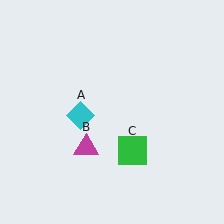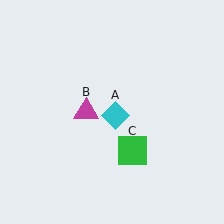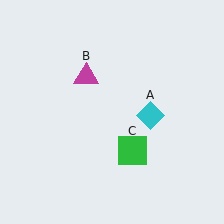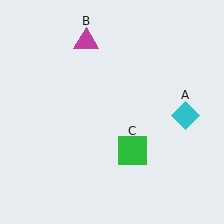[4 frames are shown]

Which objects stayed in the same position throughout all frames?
Green square (object C) remained stationary.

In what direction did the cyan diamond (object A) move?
The cyan diamond (object A) moved right.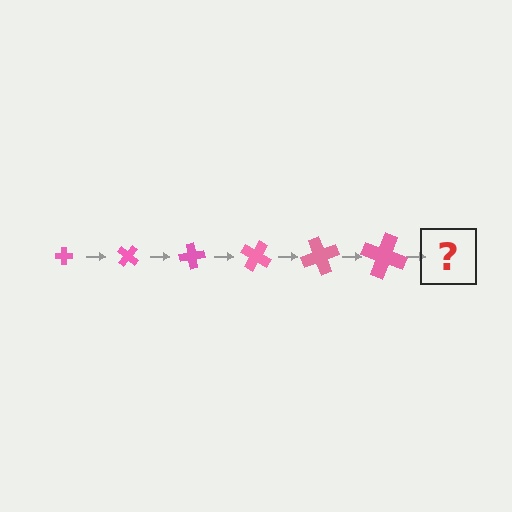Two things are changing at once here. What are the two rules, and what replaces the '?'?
The two rules are that the cross grows larger each step and it rotates 40 degrees each step. The '?' should be a cross, larger than the previous one and rotated 240 degrees from the start.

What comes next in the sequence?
The next element should be a cross, larger than the previous one and rotated 240 degrees from the start.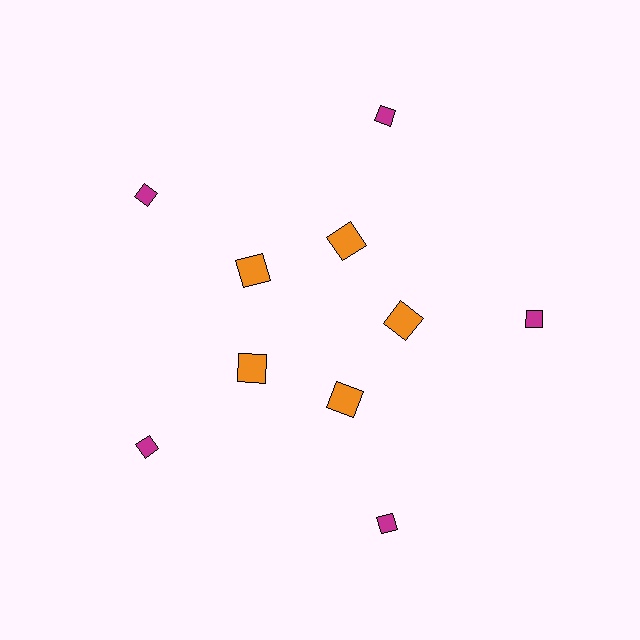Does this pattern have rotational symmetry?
Yes, this pattern has 5-fold rotational symmetry. It looks the same after rotating 72 degrees around the center.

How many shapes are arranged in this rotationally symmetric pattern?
There are 10 shapes, arranged in 5 groups of 2.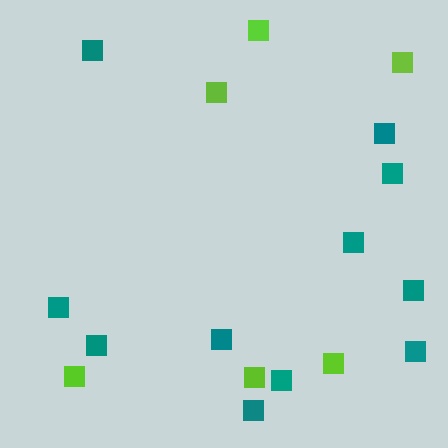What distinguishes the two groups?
There are 2 groups: one group of lime squares (6) and one group of teal squares (11).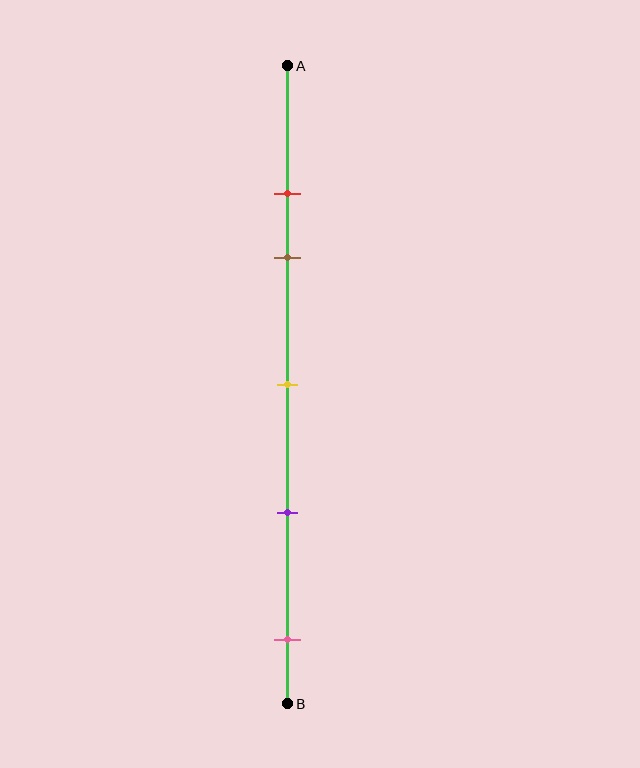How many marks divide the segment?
There are 5 marks dividing the segment.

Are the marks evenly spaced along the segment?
No, the marks are not evenly spaced.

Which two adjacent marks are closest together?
The red and brown marks are the closest adjacent pair.